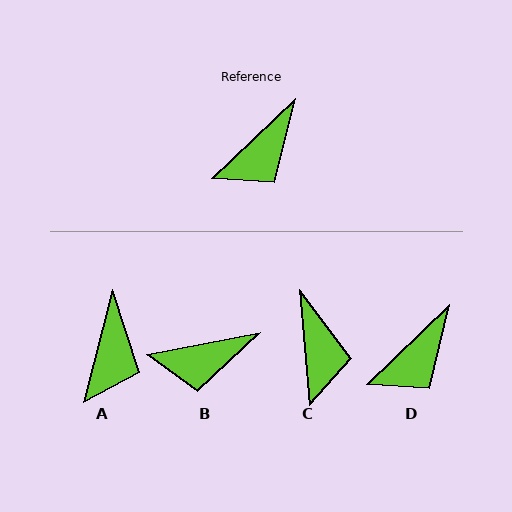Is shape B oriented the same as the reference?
No, it is off by about 33 degrees.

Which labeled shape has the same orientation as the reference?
D.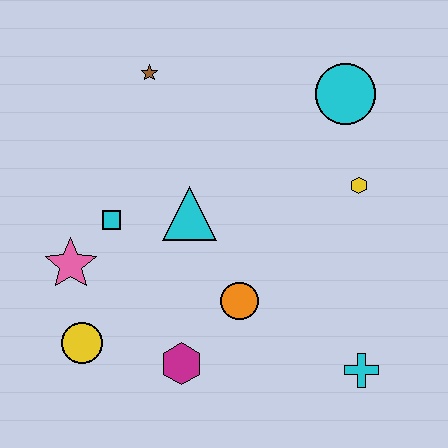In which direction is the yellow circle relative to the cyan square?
The yellow circle is below the cyan square.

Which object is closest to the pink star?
The cyan square is closest to the pink star.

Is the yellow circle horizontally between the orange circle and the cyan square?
No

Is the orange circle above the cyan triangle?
No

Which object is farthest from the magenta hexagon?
The cyan circle is farthest from the magenta hexagon.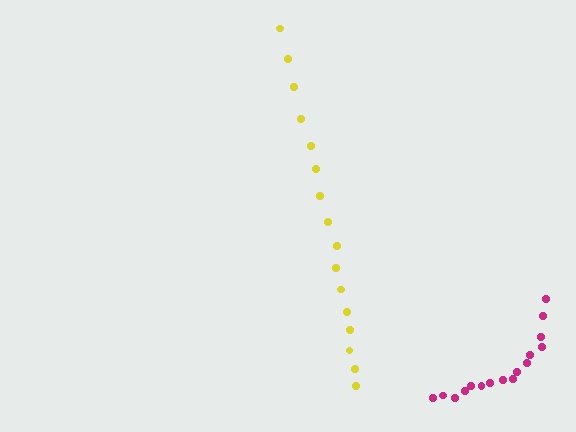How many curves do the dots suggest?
There are 2 distinct paths.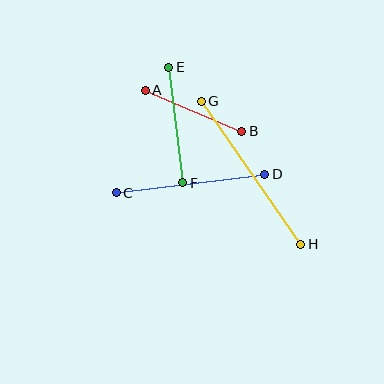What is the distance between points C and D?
The distance is approximately 149 pixels.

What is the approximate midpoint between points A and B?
The midpoint is at approximately (193, 111) pixels.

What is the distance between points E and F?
The distance is approximately 116 pixels.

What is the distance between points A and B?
The distance is approximately 105 pixels.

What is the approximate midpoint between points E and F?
The midpoint is at approximately (176, 125) pixels.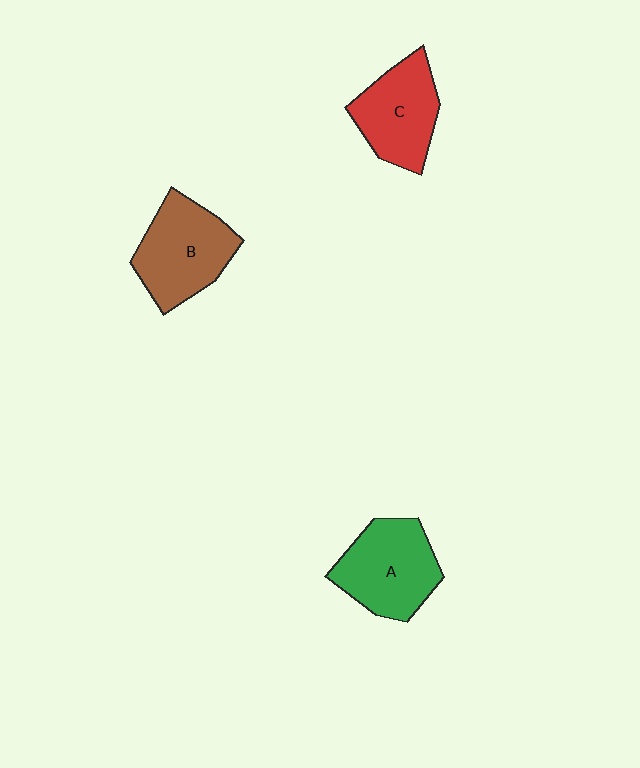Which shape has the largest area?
Shape B (brown).